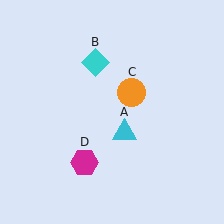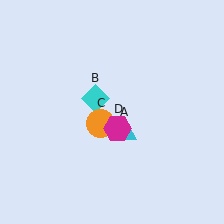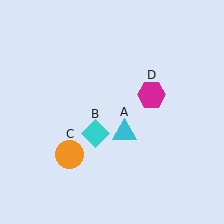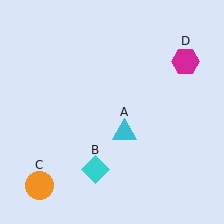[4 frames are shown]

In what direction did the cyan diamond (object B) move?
The cyan diamond (object B) moved down.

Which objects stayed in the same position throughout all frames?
Cyan triangle (object A) remained stationary.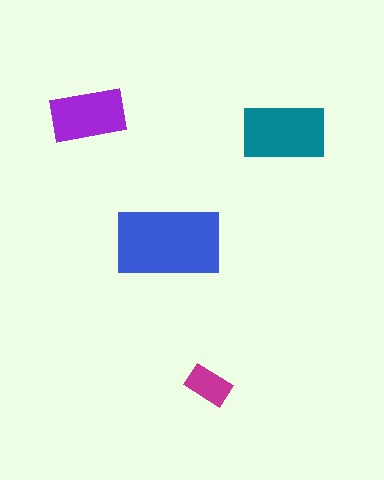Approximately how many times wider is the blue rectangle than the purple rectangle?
About 1.5 times wider.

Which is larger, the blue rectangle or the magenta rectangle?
The blue one.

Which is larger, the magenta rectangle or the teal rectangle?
The teal one.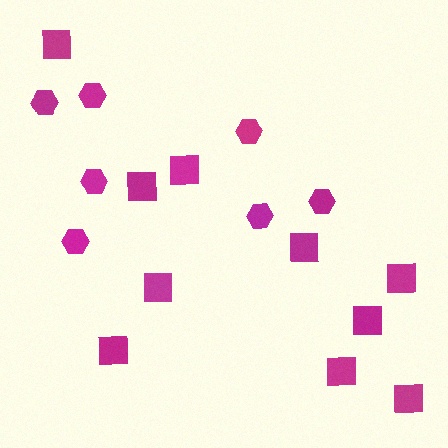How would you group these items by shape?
There are 2 groups: one group of squares (10) and one group of hexagons (7).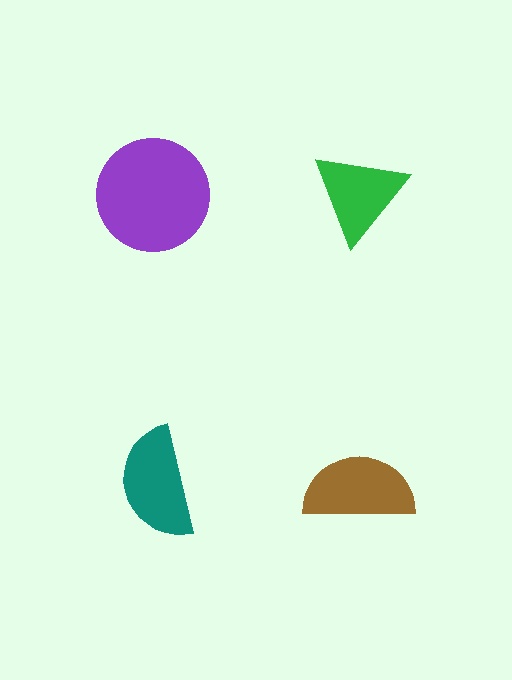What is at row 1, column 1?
A purple circle.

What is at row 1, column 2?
A green triangle.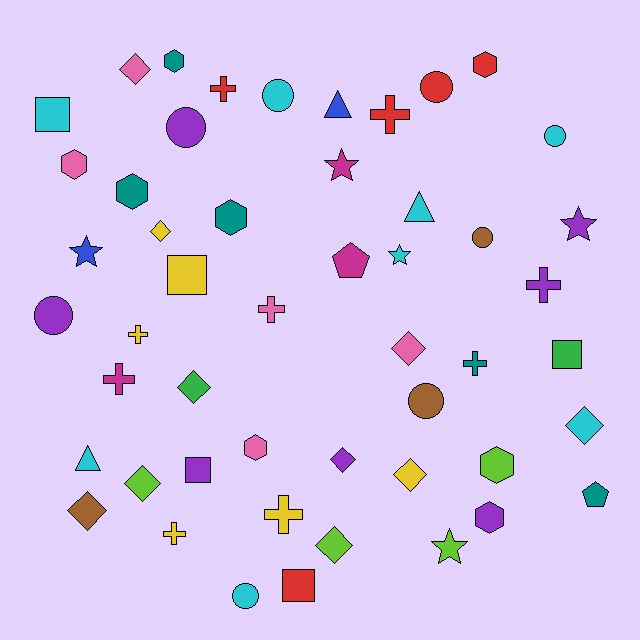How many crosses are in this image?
There are 9 crosses.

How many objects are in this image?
There are 50 objects.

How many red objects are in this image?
There are 5 red objects.